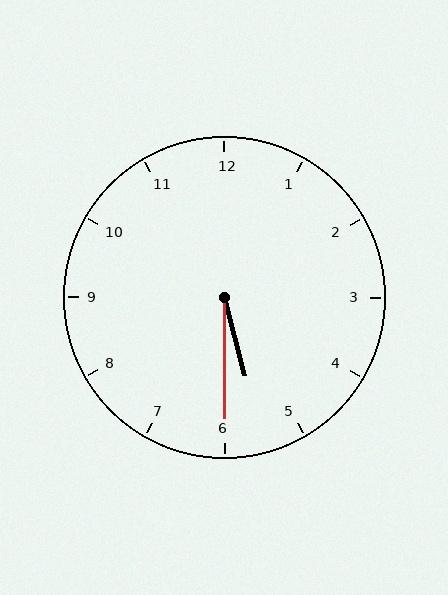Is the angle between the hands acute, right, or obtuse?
It is acute.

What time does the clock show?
5:30.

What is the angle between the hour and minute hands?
Approximately 15 degrees.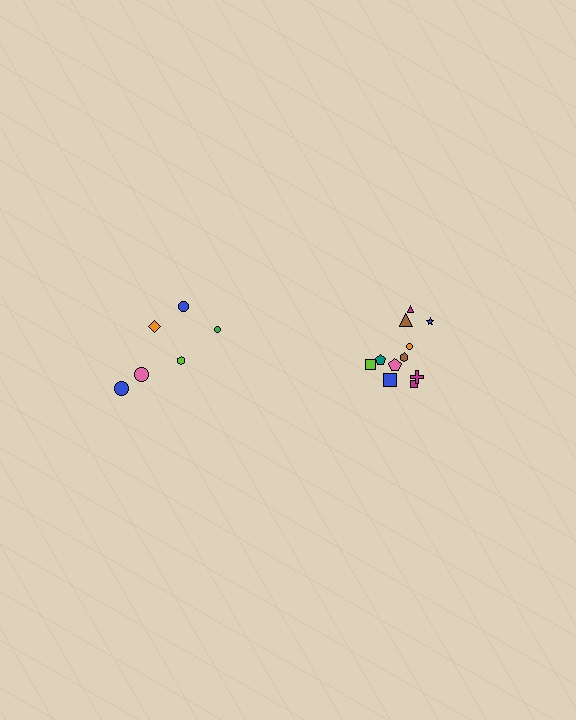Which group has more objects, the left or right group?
The right group.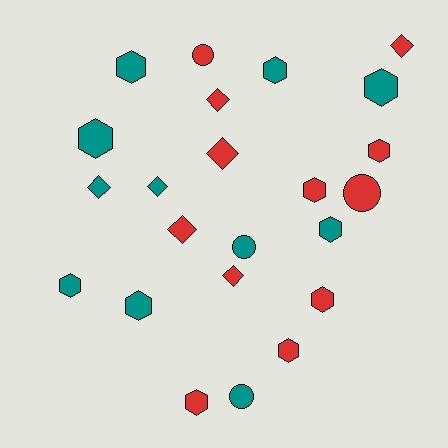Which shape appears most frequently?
Hexagon, with 12 objects.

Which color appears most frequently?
Red, with 12 objects.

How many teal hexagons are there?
There are 7 teal hexagons.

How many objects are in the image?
There are 23 objects.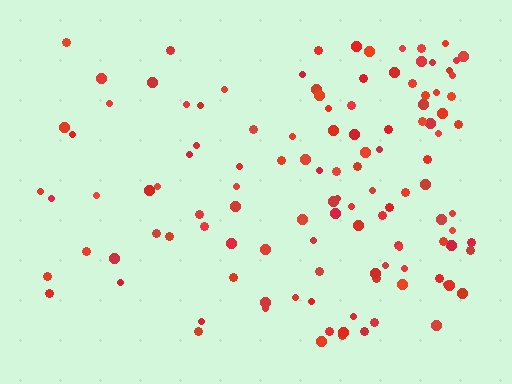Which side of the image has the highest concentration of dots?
The right.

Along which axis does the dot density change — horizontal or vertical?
Horizontal.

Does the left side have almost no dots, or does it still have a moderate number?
Still a moderate number, just noticeably fewer than the right.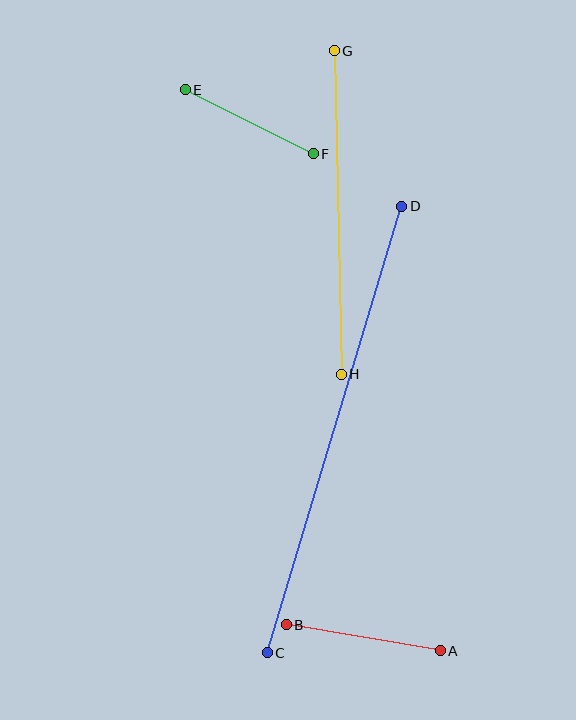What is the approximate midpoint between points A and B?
The midpoint is at approximately (363, 638) pixels.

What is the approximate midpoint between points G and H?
The midpoint is at approximately (338, 212) pixels.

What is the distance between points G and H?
The distance is approximately 323 pixels.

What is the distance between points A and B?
The distance is approximately 157 pixels.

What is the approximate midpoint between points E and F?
The midpoint is at approximately (249, 122) pixels.